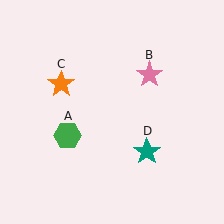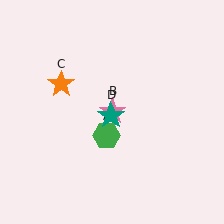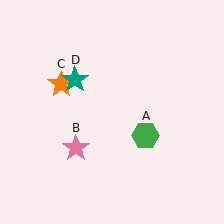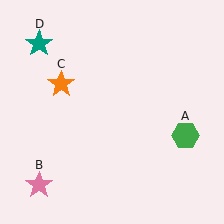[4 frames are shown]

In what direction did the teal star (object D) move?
The teal star (object D) moved up and to the left.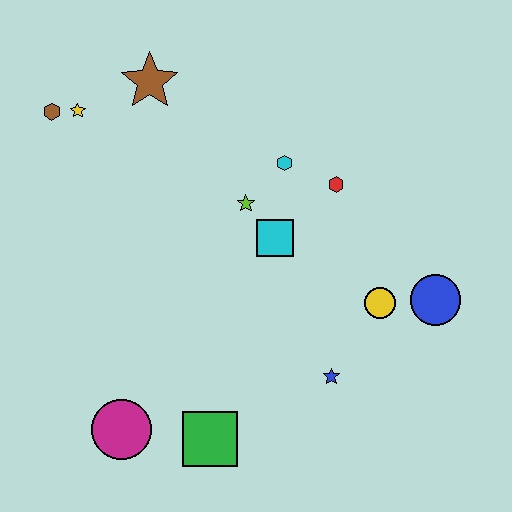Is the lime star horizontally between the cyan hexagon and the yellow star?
Yes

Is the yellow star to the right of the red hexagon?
No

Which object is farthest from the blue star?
The brown hexagon is farthest from the blue star.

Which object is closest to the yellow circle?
The blue circle is closest to the yellow circle.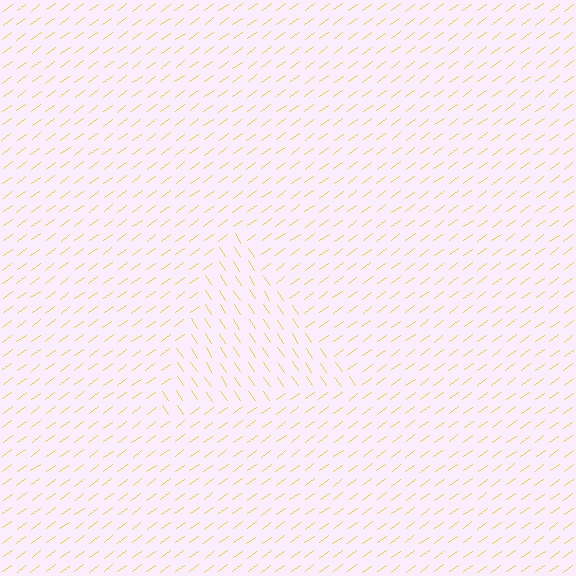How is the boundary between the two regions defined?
The boundary is defined purely by a change in line orientation (approximately 87 degrees difference). All lines are the same color and thickness.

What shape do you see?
I see a triangle.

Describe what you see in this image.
The image is filled with small yellow line segments. A triangle region in the image has lines oriented differently from the surrounding lines, creating a visible texture boundary.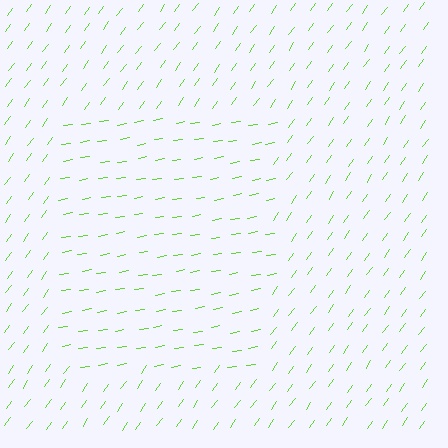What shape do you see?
I see a rectangle.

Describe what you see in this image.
The image is filled with small lime line segments. A rectangle region in the image has lines oriented differently from the surrounding lines, creating a visible texture boundary.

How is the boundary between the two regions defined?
The boundary is defined purely by a change in line orientation (approximately 45 degrees difference). All lines are the same color and thickness.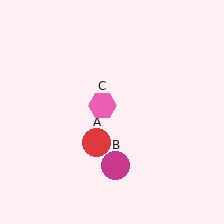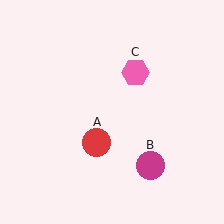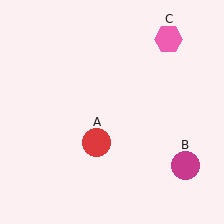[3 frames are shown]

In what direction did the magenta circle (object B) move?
The magenta circle (object B) moved right.